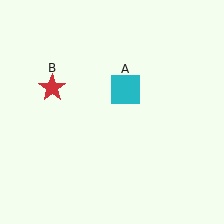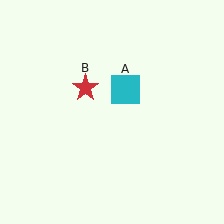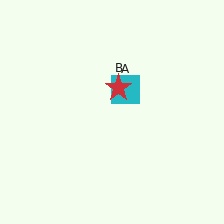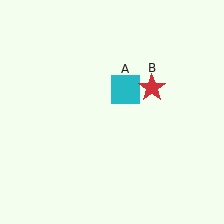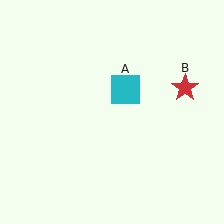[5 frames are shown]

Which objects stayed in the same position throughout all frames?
Cyan square (object A) remained stationary.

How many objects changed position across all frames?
1 object changed position: red star (object B).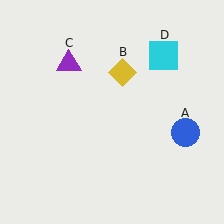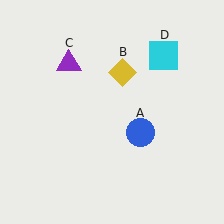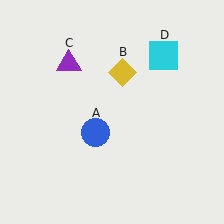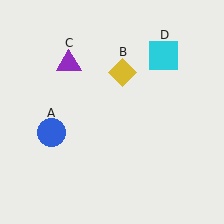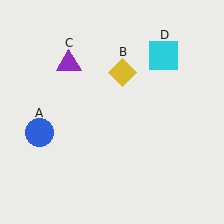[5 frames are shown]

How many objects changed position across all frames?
1 object changed position: blue circle (object A).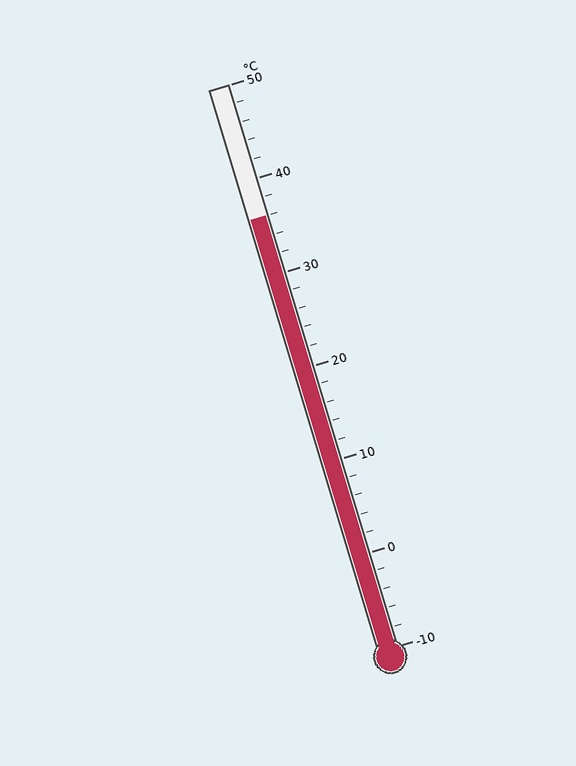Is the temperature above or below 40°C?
The temperature is below 40°C.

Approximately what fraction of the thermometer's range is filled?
The thermometer is filled to approximately 75% of its range.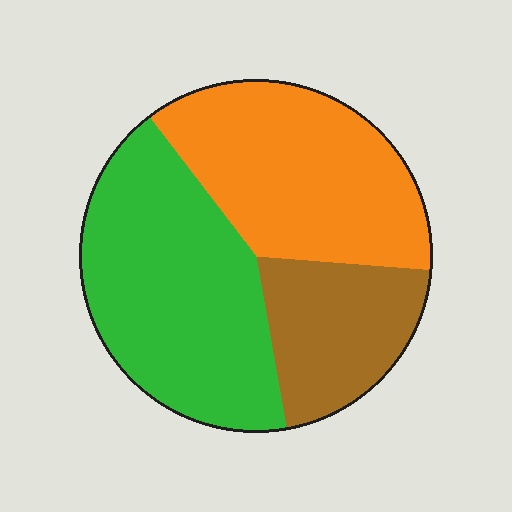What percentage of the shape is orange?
Orange takes up between a third and a half of the shape.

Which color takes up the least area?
Brown, at roughly 20%.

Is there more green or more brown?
Green.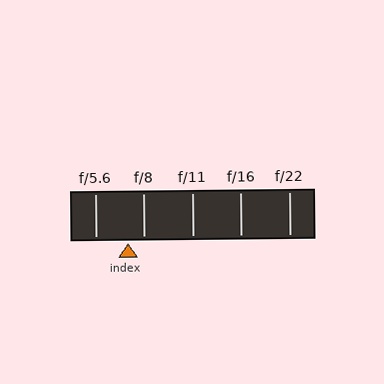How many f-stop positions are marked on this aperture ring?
There are 5 f-stop positions marked.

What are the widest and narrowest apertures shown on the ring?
The widest aperture shown is f/5.6 and the narrowest is f/22.